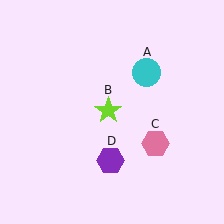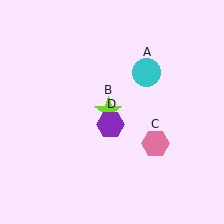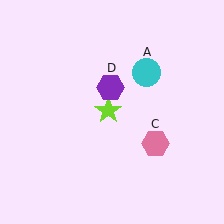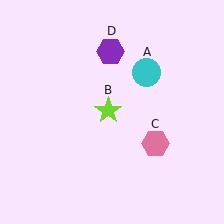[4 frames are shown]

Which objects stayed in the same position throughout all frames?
Cyan circle (object A) and lime star (object B) and pink hexagon (object C) remained stationary.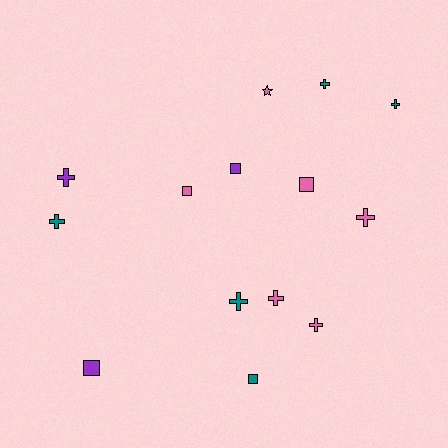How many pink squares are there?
There are 2 pink squares.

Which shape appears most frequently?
Cross, with 8 objects.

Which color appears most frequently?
Pink, with 6 objects.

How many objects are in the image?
There are 14 objects.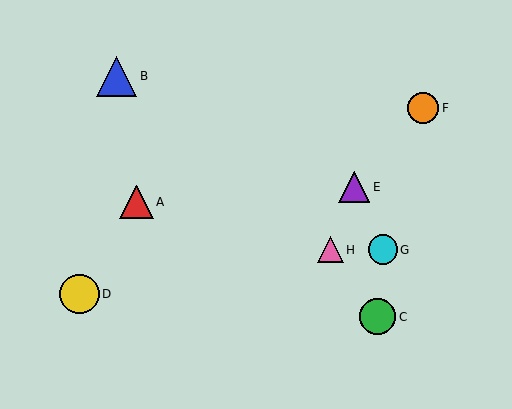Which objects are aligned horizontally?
Objects G, H are aligned horizontally.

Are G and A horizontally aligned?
No, G is at y≈250 and A is at y≈202.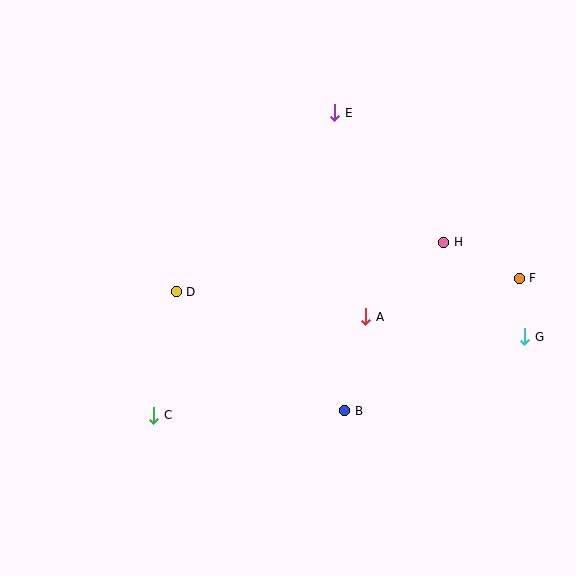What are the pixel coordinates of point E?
Point E is at (335, 113).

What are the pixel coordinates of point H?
Point H is at (444, 242).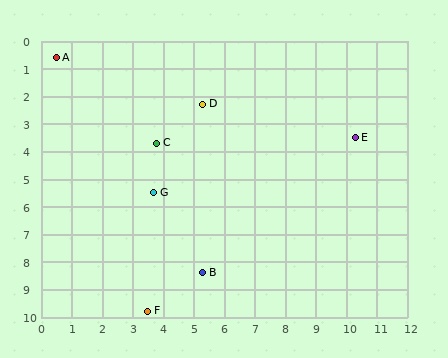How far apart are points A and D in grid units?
Points A and D are about 5.1 grid units apart.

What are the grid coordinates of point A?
Point A is at approximately (0.5, 0.6).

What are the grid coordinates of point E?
Point E is at approximately (10.3, 3.5).